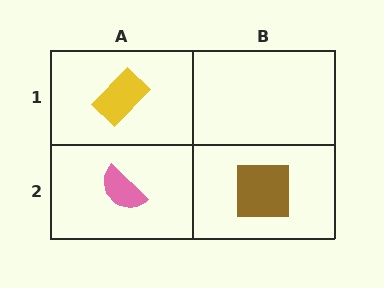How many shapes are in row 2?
2 shapes.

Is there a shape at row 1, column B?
No, that cell is empty.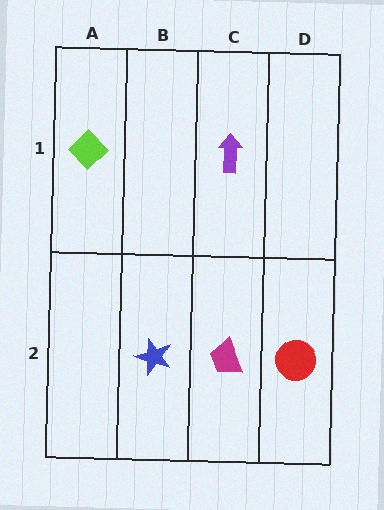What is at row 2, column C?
A magenta trapezoid.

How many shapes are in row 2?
3 shapes.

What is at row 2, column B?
A blue star.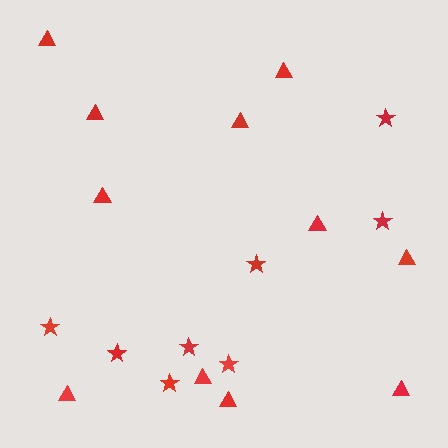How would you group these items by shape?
There are 2 groups: one group of stars (8) and one group of triangles (11).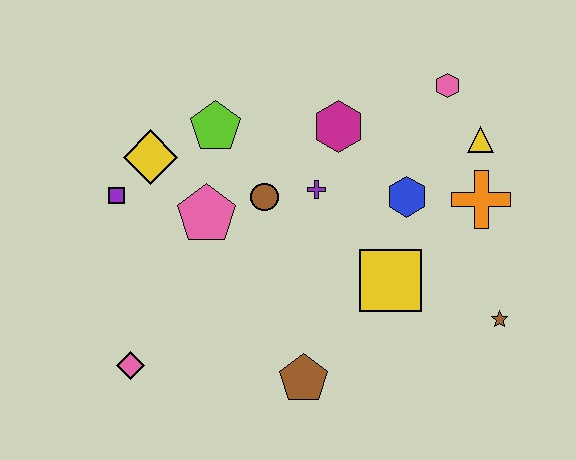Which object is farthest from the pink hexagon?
The pink diamond is farthest from the pink hexagon.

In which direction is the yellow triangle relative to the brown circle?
The yellow triangle is to the right of the brown circle.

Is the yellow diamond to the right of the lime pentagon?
No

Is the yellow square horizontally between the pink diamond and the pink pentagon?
No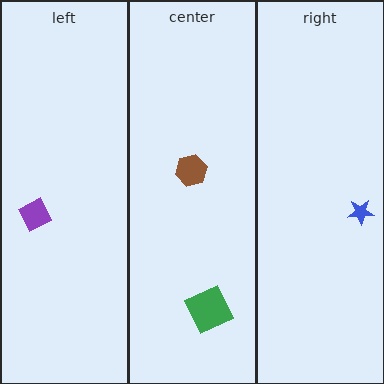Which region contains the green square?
The center region.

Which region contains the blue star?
The right region.